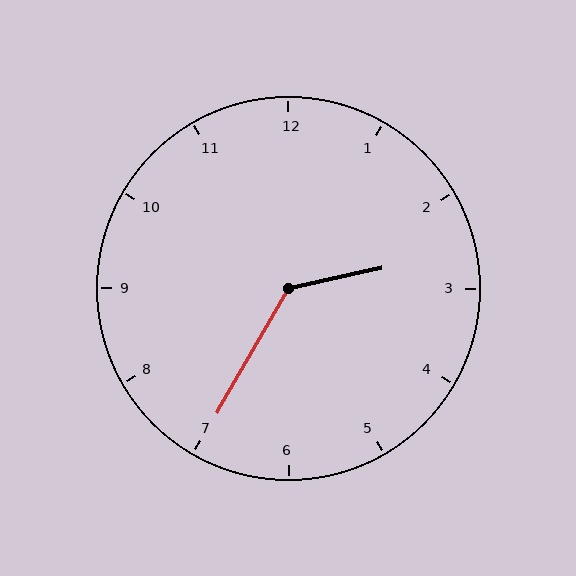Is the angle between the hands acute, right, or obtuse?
It is obtuse.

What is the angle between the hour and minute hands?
Approximately 132 degrees.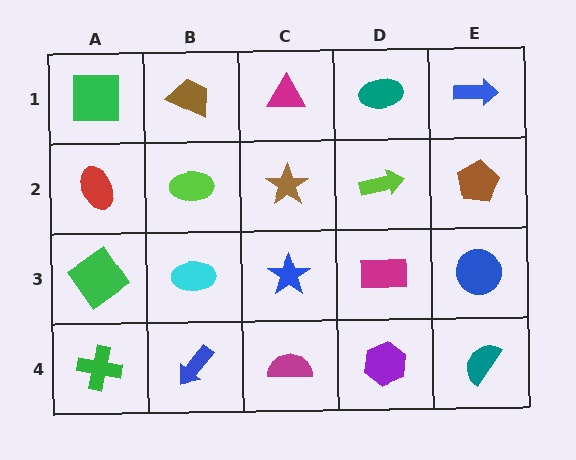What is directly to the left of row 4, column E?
A purple hexagon.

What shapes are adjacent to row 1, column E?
A brown pentagon (row 2, column E), a teal ellipse (row 1, column D).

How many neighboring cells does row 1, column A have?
2.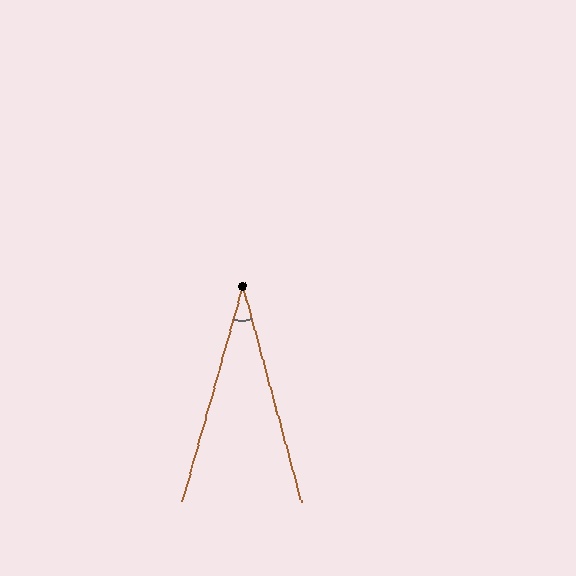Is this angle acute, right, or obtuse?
It is acute.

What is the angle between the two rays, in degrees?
Approximately 31 degrees.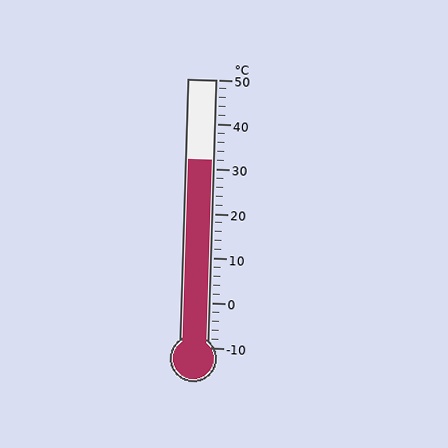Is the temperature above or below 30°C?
The temperature is above 30°C.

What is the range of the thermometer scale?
The thermometer scale ranges from -10°C to 50°C.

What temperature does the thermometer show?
The thermometer shows approximately 32°C.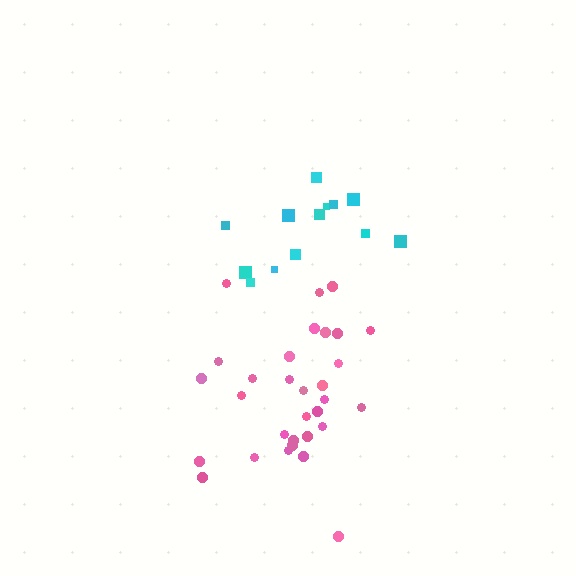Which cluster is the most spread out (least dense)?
Cyan.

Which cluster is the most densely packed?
Pink.